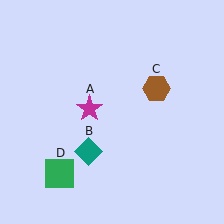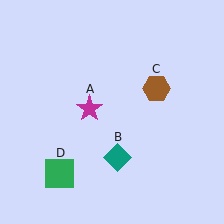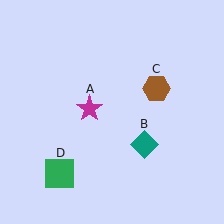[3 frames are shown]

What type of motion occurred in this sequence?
The teal diamond (object B) rotated counterclockwise around the center of the scene.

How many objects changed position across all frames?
1 object changed position: teal diamond (object B).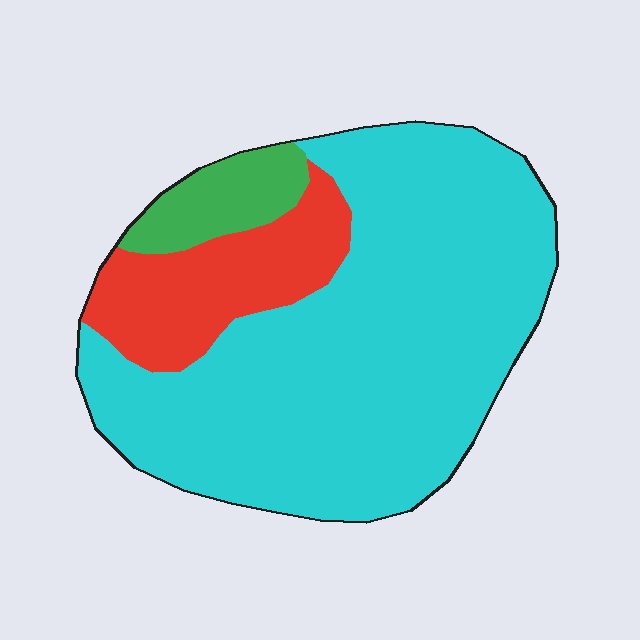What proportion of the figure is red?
Red takes up about one sixth (1/6) of the figure.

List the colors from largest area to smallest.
From largest to smallest: cyan, red, green.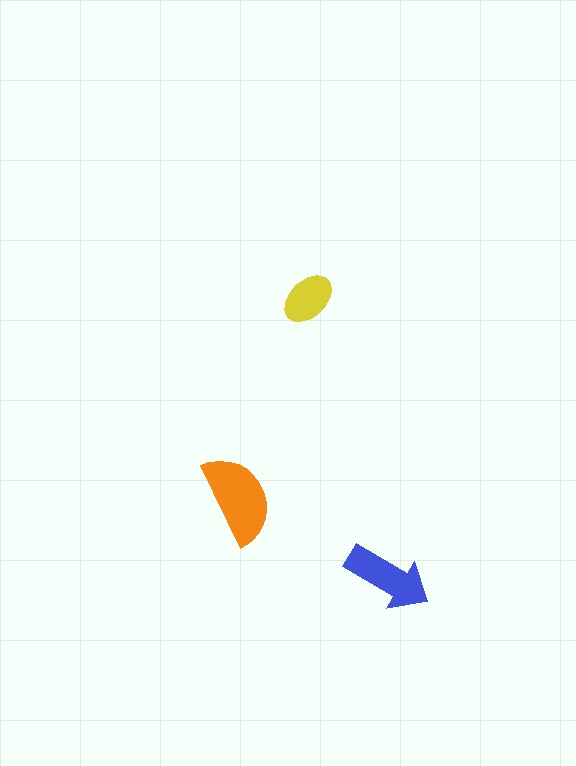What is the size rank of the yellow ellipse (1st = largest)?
3rd.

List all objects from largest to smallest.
The orange semicircle, the blue arrow, the yellow ellipse.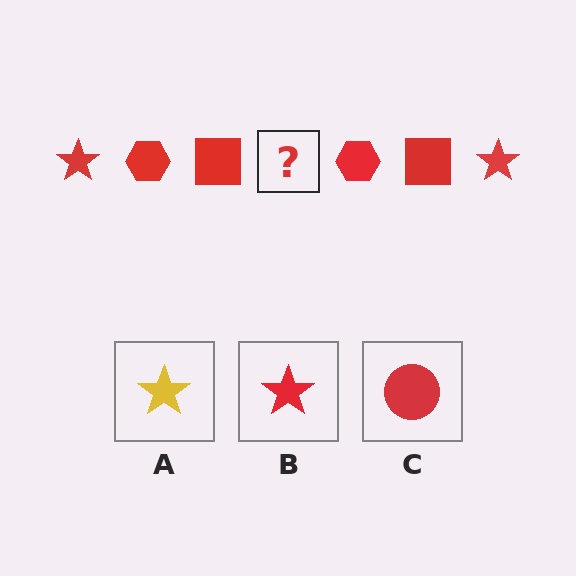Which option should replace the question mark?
Option B.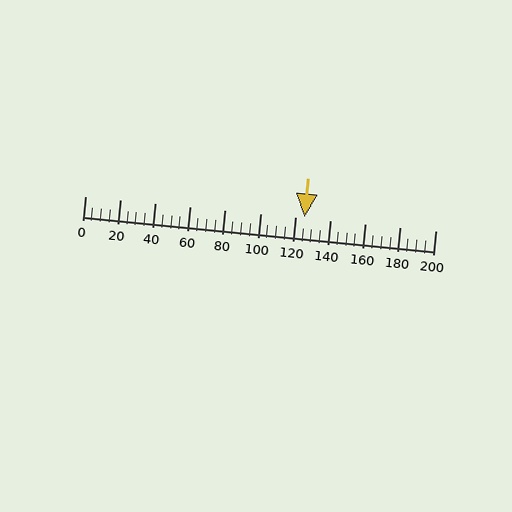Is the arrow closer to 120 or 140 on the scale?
The arrow is closer to 120.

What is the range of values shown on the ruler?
The ruler shows values from 0 to 200.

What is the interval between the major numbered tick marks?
The major tick marks are spaced 20 units apart.